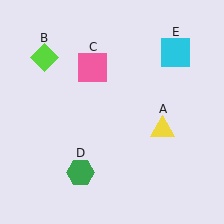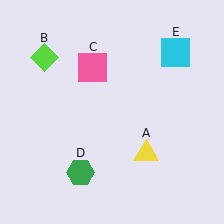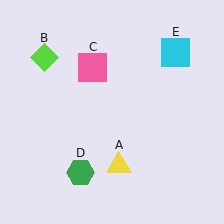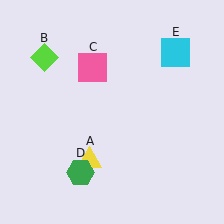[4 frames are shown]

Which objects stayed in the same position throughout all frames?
Lime diamond (object B) and pink square (object C) and green hexagon (object D) and cyan square (object E) remained stationary.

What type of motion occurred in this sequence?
The yellow triangle (object A) rotated clockwise around the center of the scene.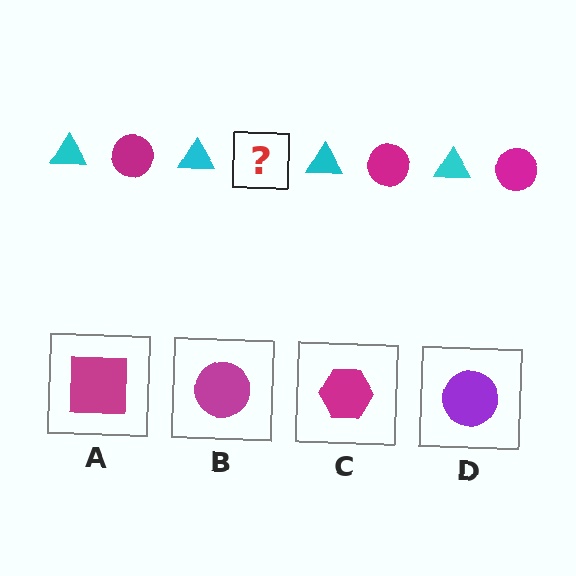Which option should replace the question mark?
Option B.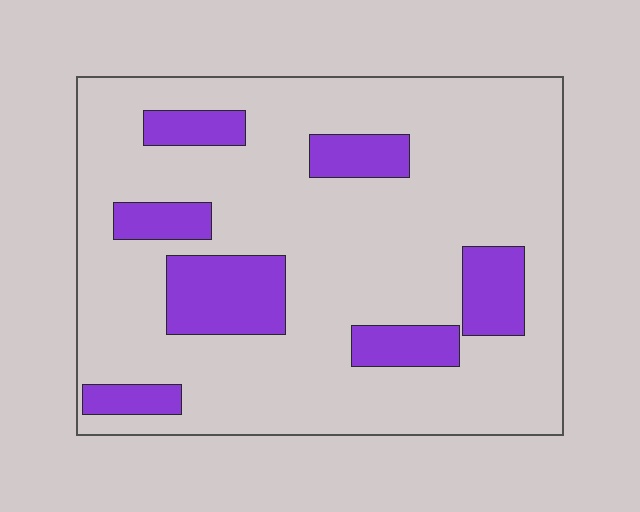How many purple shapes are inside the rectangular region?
7.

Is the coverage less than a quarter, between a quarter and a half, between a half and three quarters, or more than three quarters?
Less than a quarter.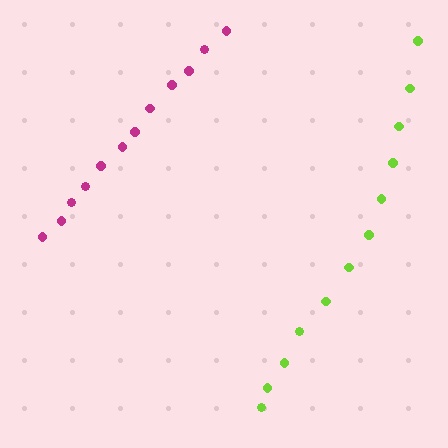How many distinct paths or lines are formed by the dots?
There are 2 distinct paths.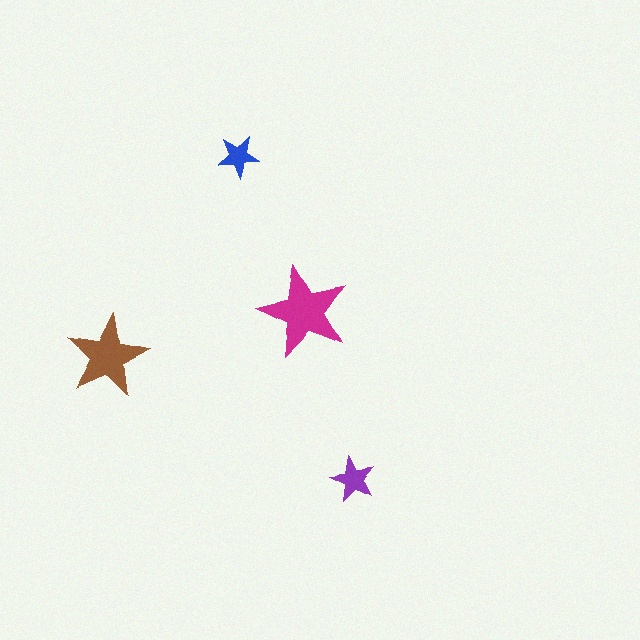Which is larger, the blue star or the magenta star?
The magenta one.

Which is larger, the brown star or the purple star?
The brown one.